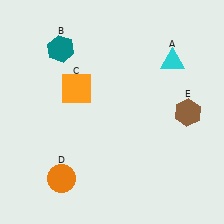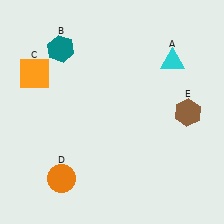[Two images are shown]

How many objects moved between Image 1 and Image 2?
1 object moved between the two images.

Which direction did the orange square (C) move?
The orange square (C) moved left.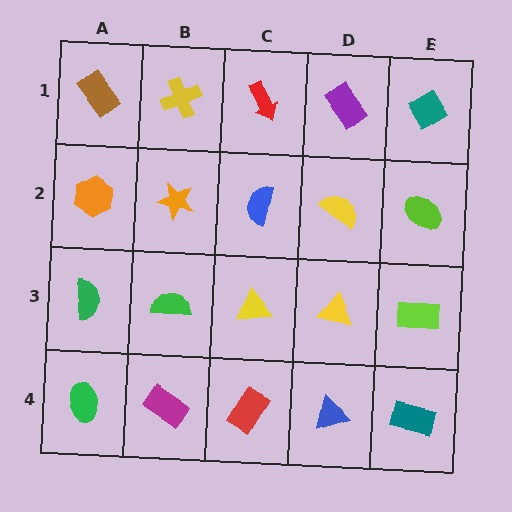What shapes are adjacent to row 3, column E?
A lime ellipse (row 2, column E), a teal rectangle (row 4, column E), a yellow triangle (row 3, column D).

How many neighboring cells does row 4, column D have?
3.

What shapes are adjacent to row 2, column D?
A purple rectangle (row 1, column D), a yellow triangle (row 3, column D), a blue semicircle (row 2, column C), a lime ellipse (row 2, column E).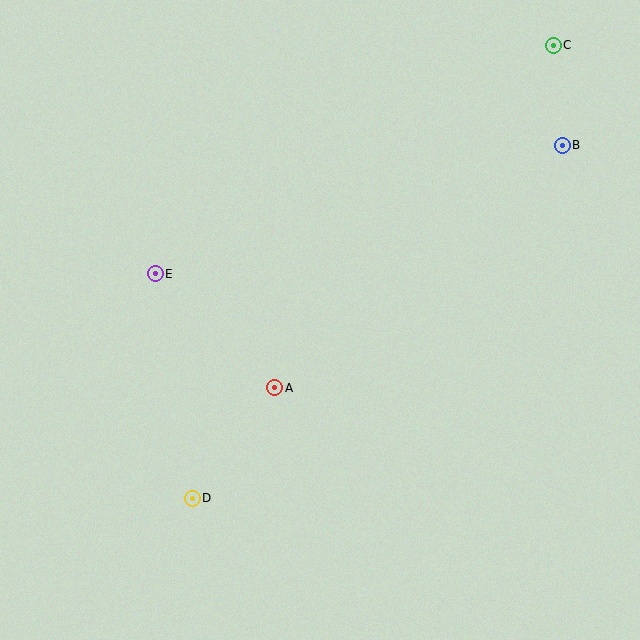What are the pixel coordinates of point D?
Point D is at (192, 498).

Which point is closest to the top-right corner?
Point C is closest to the top-right corner.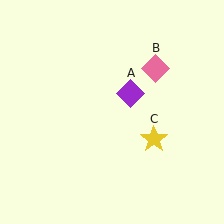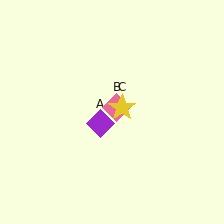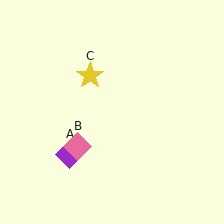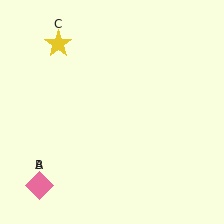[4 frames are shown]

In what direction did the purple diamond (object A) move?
The purple diamond (object A) moved down and to the left.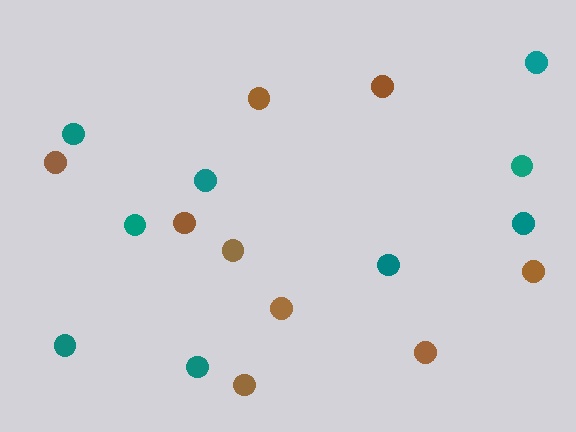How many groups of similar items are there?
There are 2 groups: one group of teal circles (9) and one group of brown circles (9).